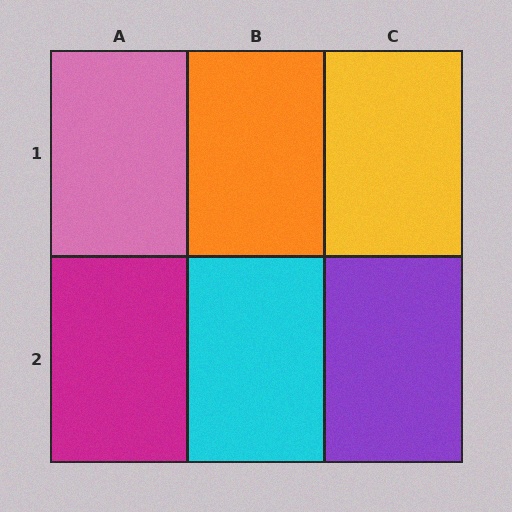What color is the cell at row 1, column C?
Yellow.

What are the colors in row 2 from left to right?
Magenta, cyan, purple.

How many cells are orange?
1 cell is orange.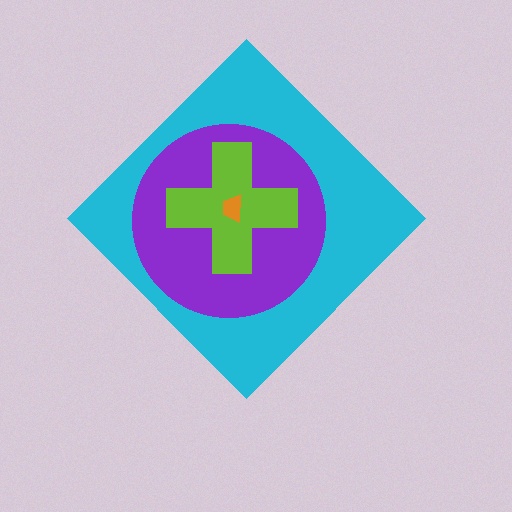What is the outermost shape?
The cyan diamond.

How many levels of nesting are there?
4.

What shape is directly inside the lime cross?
The orange trapezoid.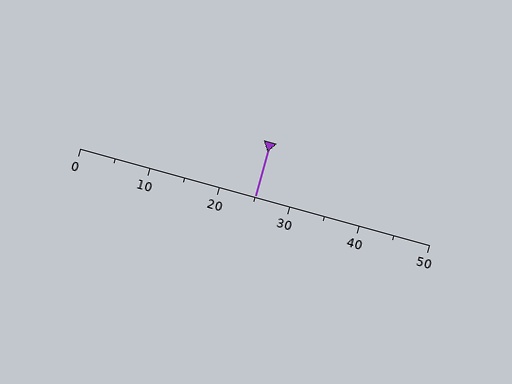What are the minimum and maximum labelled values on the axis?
The axis runs from 0 to 50.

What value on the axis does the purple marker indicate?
The marker indicates approximately 25.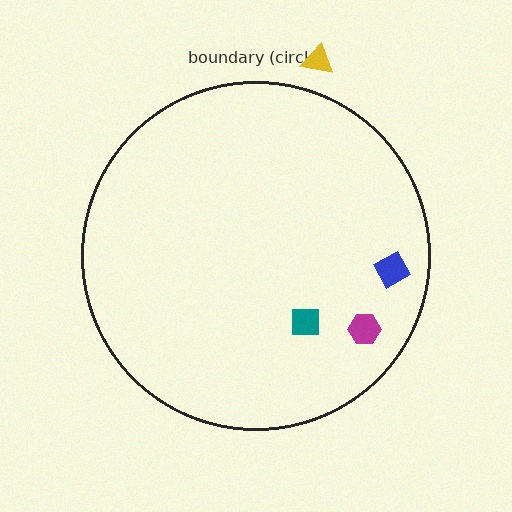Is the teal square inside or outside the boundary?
Inside.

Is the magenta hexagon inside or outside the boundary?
Inside.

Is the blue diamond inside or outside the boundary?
Inside.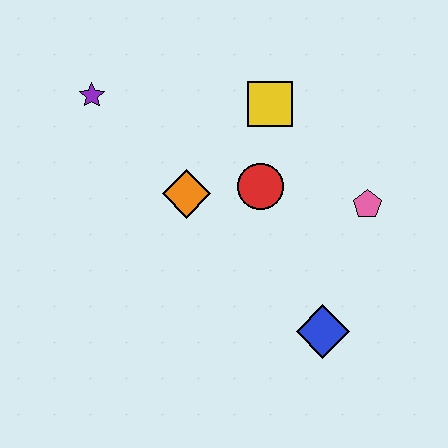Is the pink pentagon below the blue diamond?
No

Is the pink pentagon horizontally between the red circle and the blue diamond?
No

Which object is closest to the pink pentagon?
The red circle is closest to the pink pentagon.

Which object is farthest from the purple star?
The blue diamond is farthest from the purple star.